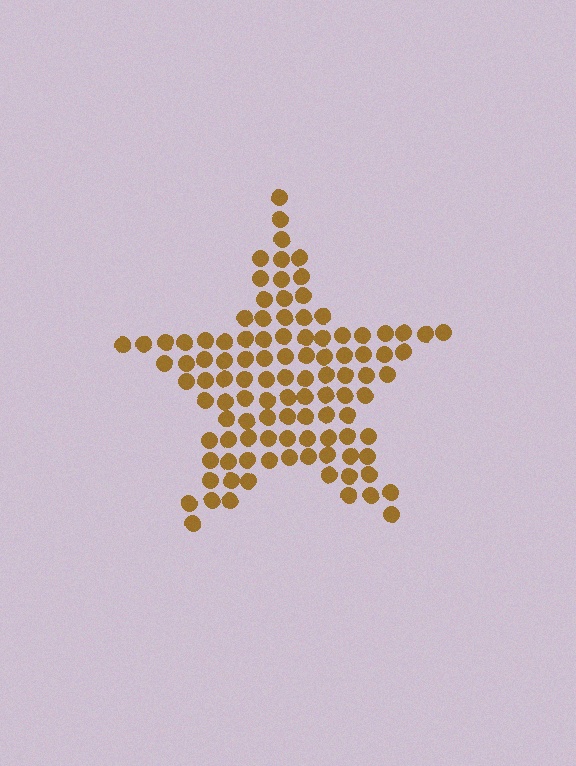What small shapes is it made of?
It is made of small circles.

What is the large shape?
The large shape is a star.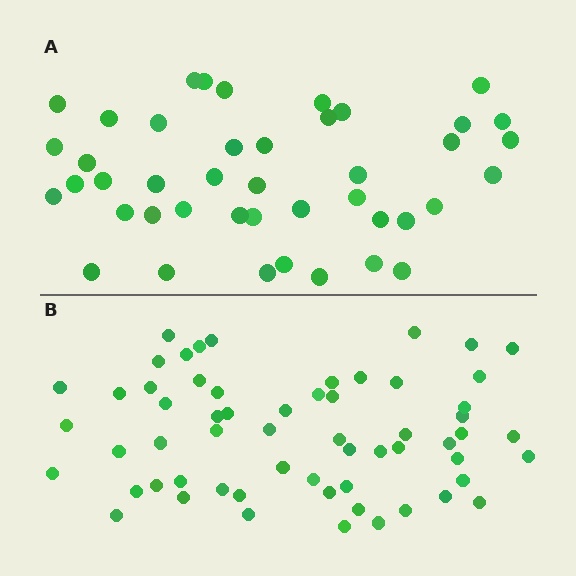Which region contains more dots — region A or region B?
Region B (the bottom region) has more dots.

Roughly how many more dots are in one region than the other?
Region B has approximately 15 more dots than region A.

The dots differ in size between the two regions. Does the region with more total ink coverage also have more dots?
No. Region A has more total ink coverage because its dots are larger, but region B actually contains more individual dots. Total area can be misleading — the number of items is what matters here.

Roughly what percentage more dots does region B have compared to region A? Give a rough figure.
About 40% more.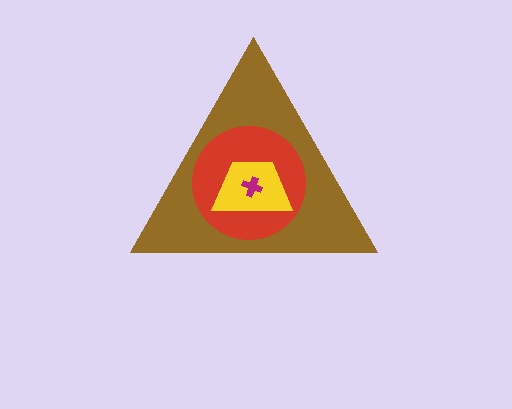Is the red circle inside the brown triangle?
Yes.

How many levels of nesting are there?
4.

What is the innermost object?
The magenta cross.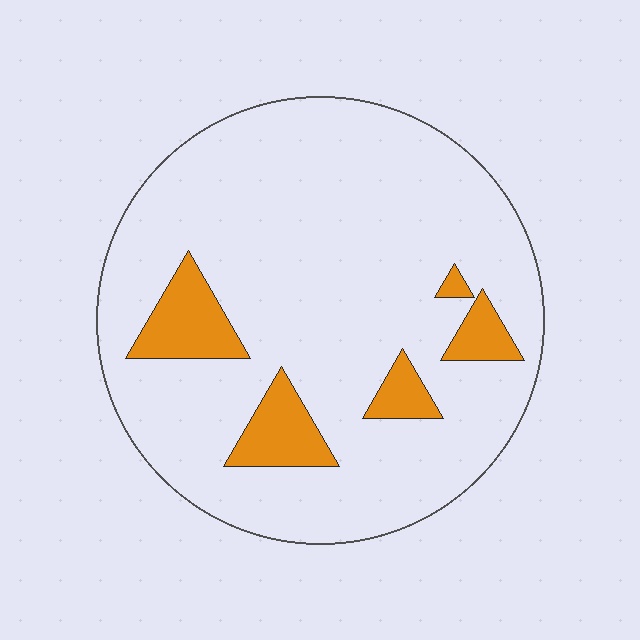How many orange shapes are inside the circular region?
5.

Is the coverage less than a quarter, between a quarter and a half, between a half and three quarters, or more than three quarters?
Less than a quarter.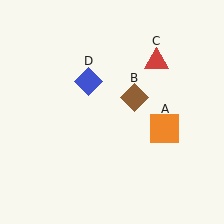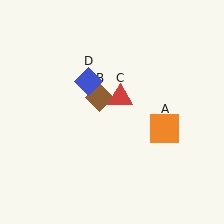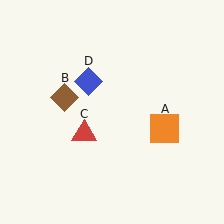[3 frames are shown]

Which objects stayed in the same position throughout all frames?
Orange square (object A) and blue diamond (object D) remained stationary.